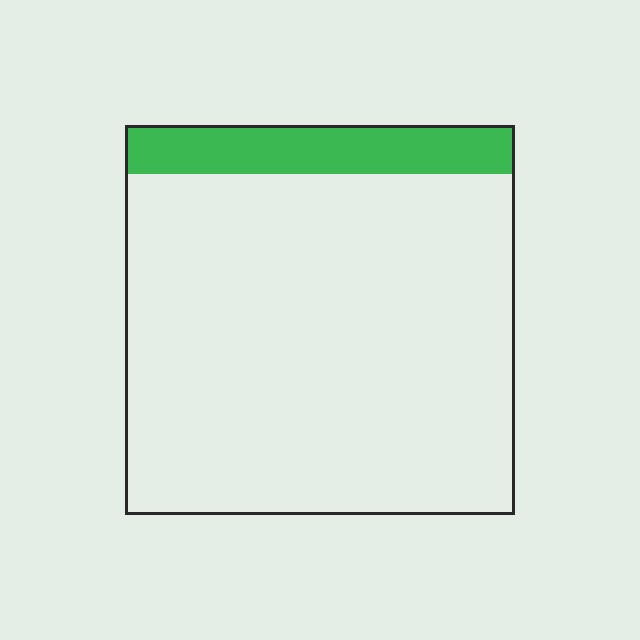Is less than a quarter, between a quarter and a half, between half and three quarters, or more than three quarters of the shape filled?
Less than a quarter.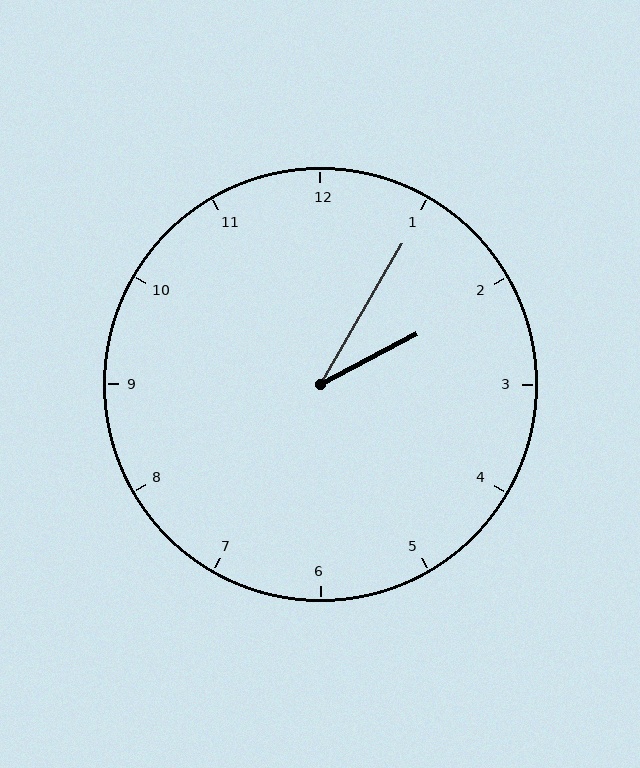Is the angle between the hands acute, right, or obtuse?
It is acute.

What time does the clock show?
2:05.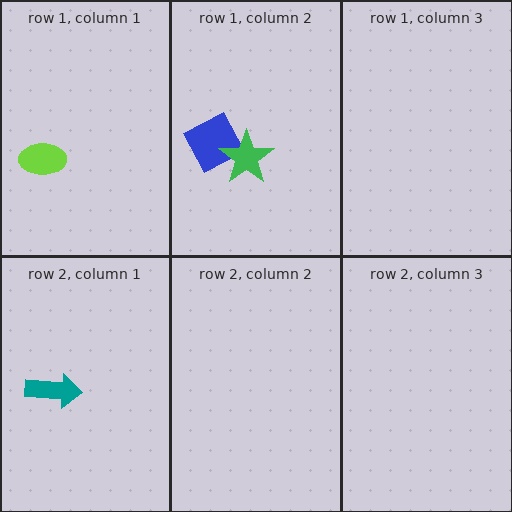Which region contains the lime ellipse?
The row 1, column 1 region.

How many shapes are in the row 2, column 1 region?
1.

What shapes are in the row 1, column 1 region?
The lime ellipse.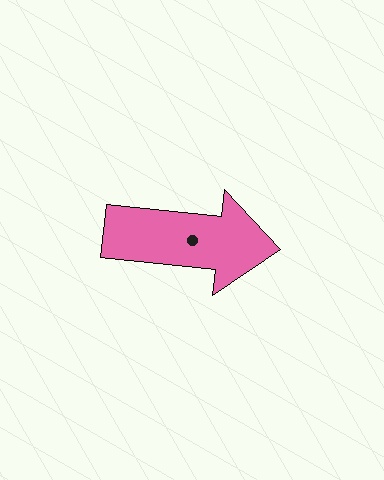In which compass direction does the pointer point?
East.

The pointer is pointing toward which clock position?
Roughly 3 o'clock.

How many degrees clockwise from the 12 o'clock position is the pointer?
Approximately 96 degrees.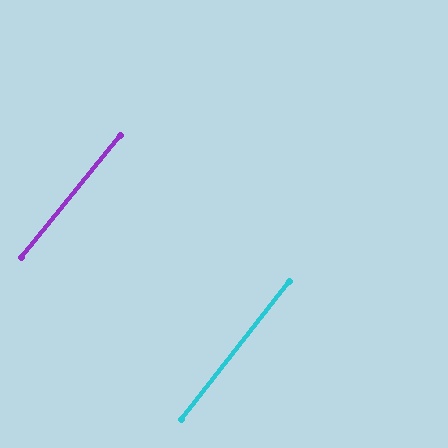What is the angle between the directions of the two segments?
Approximately 1 degree.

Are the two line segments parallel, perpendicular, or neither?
Parallel — their directions differ by only 0.8°.